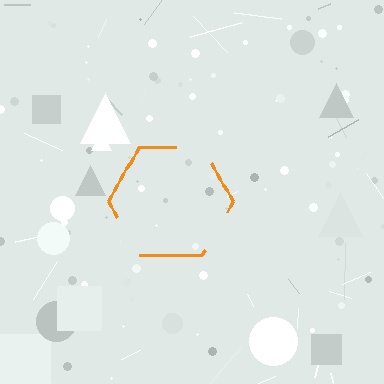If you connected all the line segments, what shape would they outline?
They would outline a hexagon.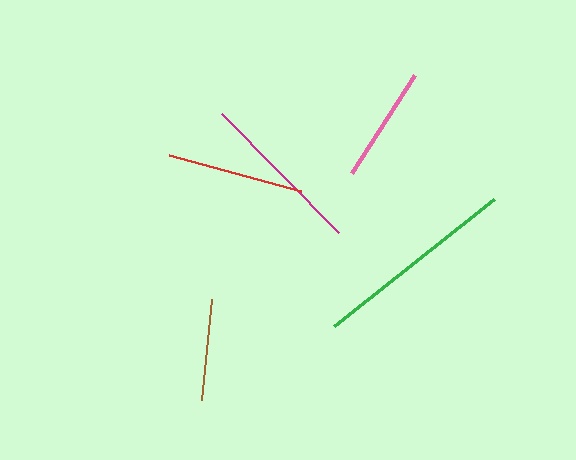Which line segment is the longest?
The green line is the longest at approximately 204 pixels.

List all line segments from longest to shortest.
From longest to shortest: green, magenta, red, pink, brown.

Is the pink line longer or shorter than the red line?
The red line is longer than the pink line.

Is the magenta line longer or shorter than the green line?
The green line is longer than the magenta line.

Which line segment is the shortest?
The brown line is the shortest at approximately 101 pixels.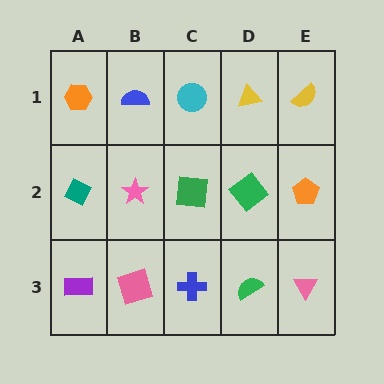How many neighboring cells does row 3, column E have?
2.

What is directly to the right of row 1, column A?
A blue semicircle.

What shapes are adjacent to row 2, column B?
A blue semicircle (row 1, column B), a pink square (row 3, column B), a teal diamond (row 2, column A), a green square (row 2, column C).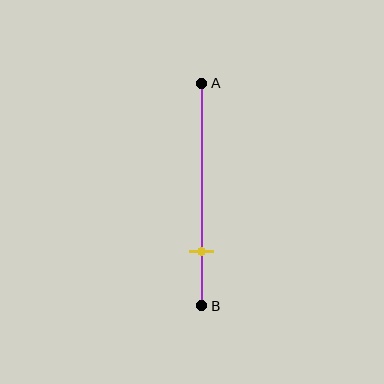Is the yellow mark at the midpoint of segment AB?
No, the mark is at about 75% from A, not at the 50% midpoint.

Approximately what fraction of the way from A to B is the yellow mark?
The yellow mark is approximately 75% of the way from A to B.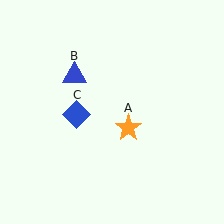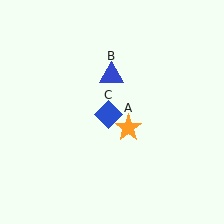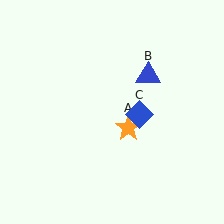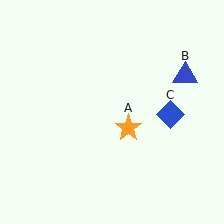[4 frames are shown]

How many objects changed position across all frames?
2 objects changed position: blue triangle (object B), blue diamond (object C).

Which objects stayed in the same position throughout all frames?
Orange star (object A) remained stationary.